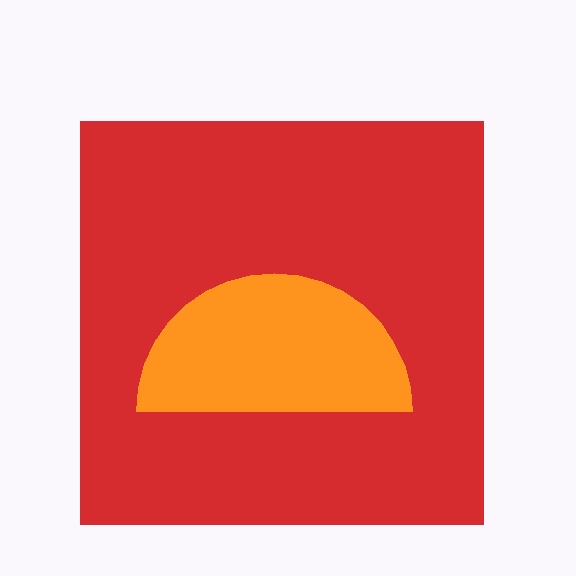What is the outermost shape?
The red square.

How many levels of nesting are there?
2.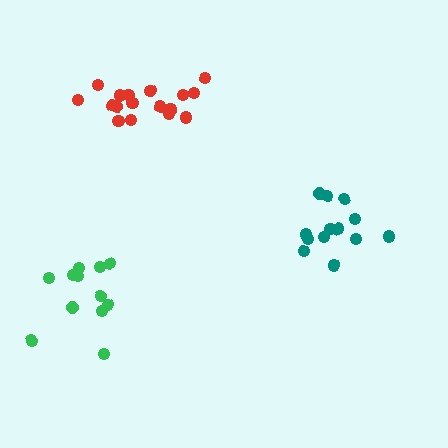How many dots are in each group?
Group 1: 13 dots, Group 2: 12 dots, Group 3: 17 dots (42 total).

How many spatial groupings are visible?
There are 3 spatial groupings.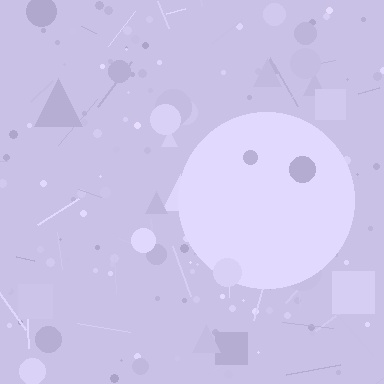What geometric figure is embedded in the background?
A circle is embedded in the background.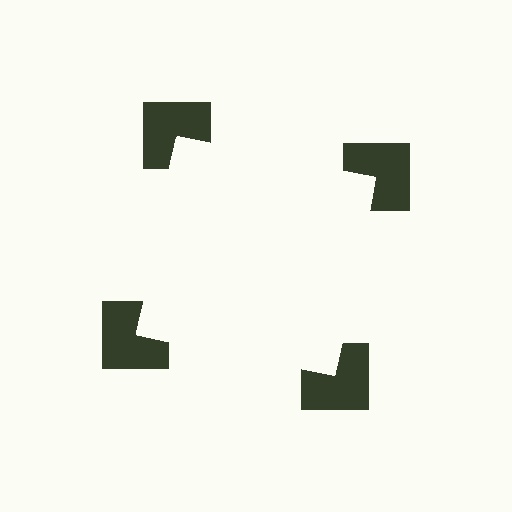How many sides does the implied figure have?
4 sides.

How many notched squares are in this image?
There are 4 — one at each vertex of the illusory square.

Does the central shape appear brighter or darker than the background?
It typically appears slightly brighter than the background, even though no actual brightness change is drawn.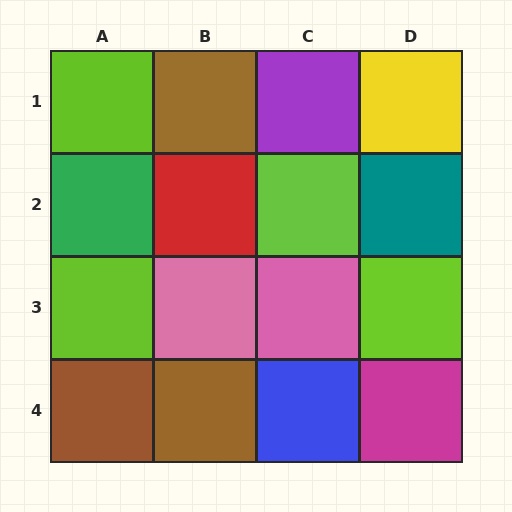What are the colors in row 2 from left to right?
Green, red, lime, teal.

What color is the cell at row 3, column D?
Lime.